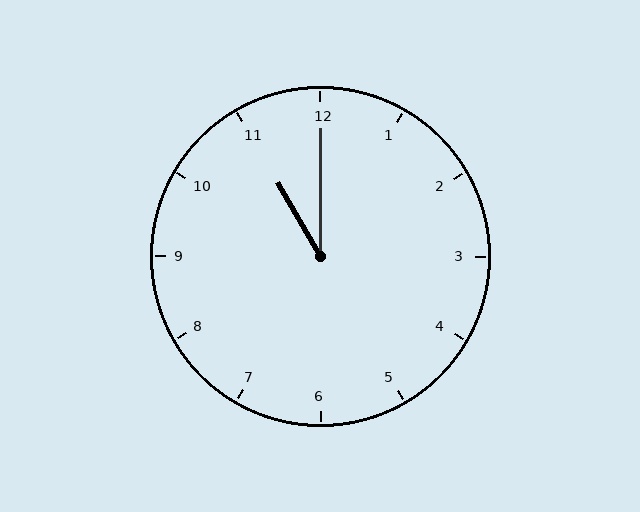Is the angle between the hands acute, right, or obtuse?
It is acute.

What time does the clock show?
11:00.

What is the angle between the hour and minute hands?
Approximately 30 degrees.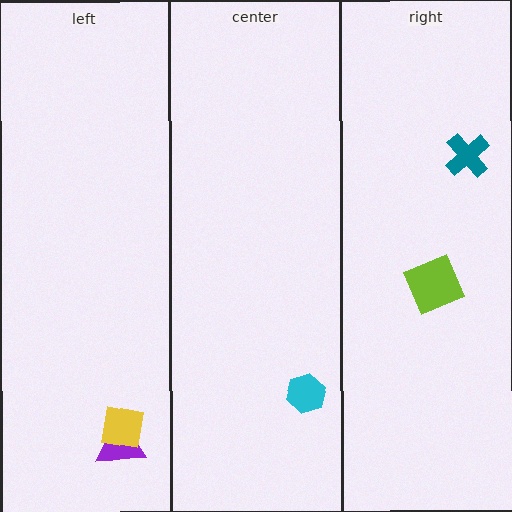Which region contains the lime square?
The right region.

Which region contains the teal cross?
The right region.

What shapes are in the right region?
The teal cross, the lime square.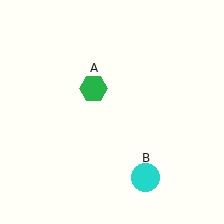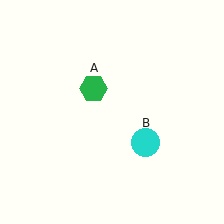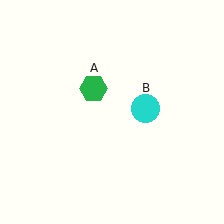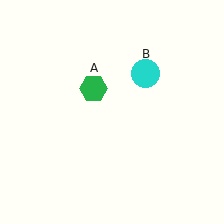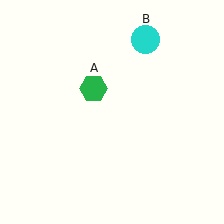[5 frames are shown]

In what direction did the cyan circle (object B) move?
The cyan circle (object B) moved up.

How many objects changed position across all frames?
1 object changed position: cyan circle (object B).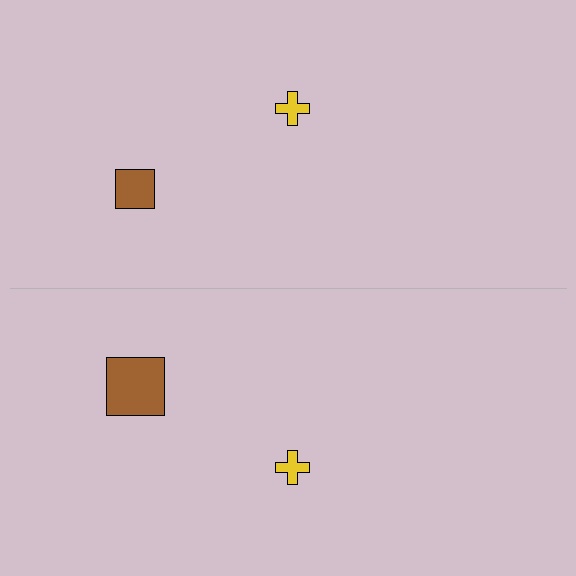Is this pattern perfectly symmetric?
No, the pattern is not perfectly symmetric. The brown square on the bottom side has a different size than its mirror counterpart.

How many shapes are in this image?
There are 4 shapes in this image.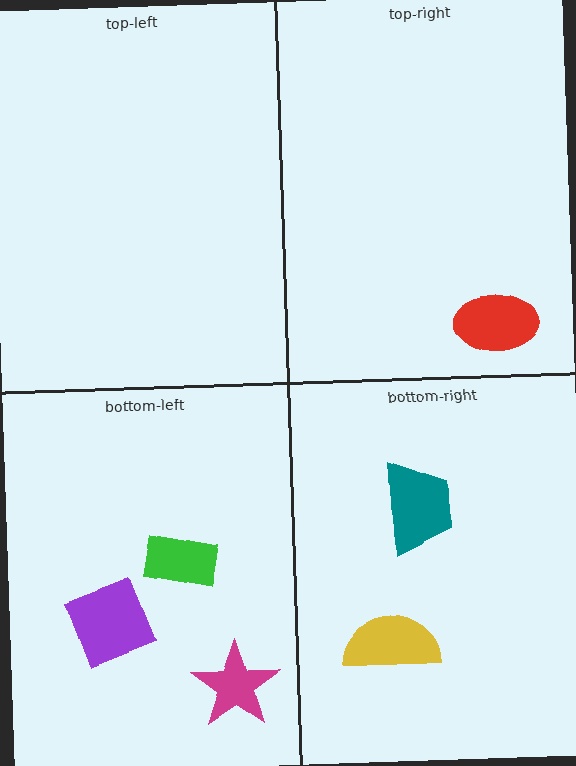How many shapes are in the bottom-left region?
3.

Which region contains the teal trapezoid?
The bottom-right region.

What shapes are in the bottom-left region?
The purple diamond, the magenta star, the green rectangle.